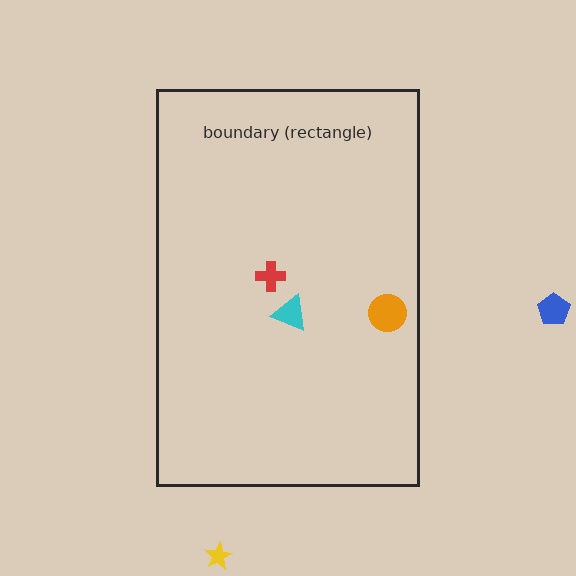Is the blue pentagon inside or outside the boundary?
Outside.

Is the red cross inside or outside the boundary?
Inside.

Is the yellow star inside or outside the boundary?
Outside.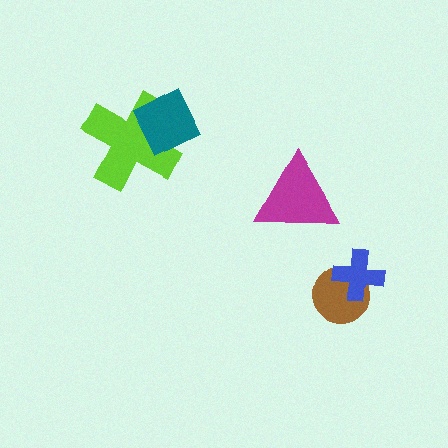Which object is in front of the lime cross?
The teal diamond is in front of the lime cross.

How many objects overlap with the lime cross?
1 object overlaps with the lime cross.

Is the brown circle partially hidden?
Yes, it is partially covered by another shape.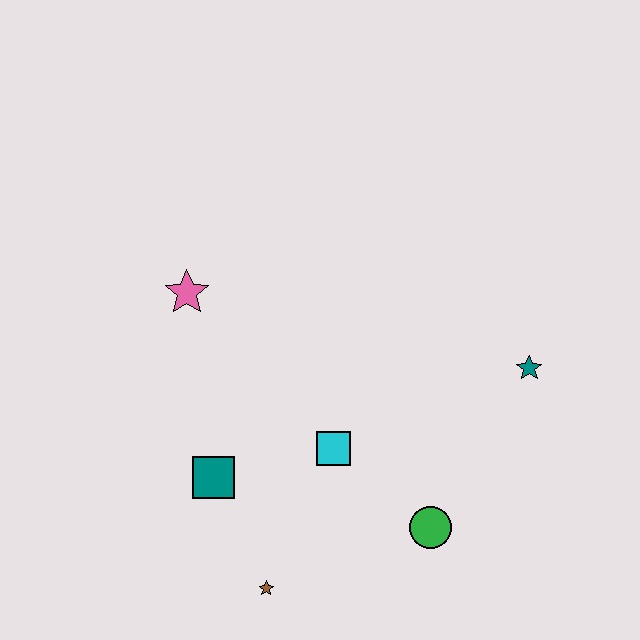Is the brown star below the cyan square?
Yes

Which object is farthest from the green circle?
The pink star is farthest from the green circle.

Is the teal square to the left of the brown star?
Yes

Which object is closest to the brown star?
The teal square is closest to the brown star.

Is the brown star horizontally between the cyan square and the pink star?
Yes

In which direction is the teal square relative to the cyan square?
The teal square is to the left of the cyan square.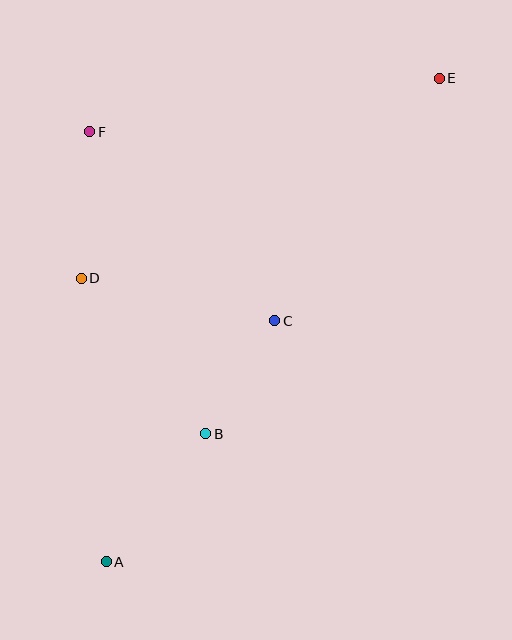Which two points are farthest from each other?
Points A and E are farthest from each other.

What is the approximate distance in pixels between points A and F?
The distance between A and F is approximately 431 pixels.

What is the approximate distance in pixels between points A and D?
The distance between A and D is approximately 285 pixels.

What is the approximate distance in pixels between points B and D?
The distance between B and D is approximately 199 pixels.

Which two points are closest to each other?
Points B and C are closest to each other.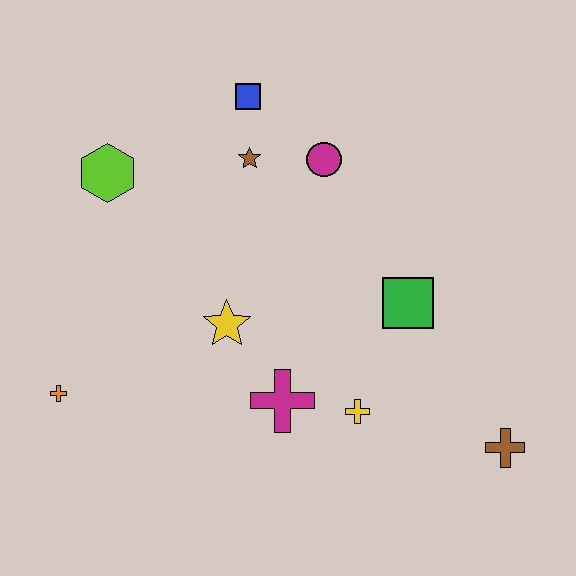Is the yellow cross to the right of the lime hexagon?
Yes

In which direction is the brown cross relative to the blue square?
The brown cross is below the blue square.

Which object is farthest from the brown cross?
The lime hexagon is farthest from the brown cross.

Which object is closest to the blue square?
The brown star is closest to the blue square.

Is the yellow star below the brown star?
Yes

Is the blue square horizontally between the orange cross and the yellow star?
No